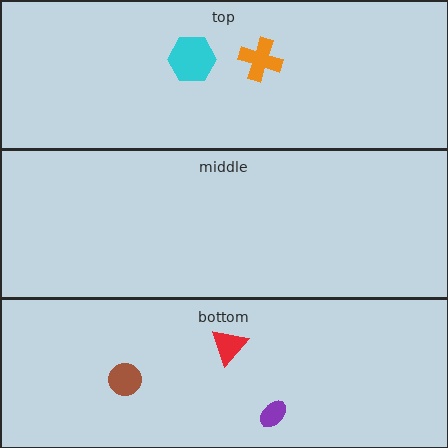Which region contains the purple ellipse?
The bottom region.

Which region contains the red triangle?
The bottom region.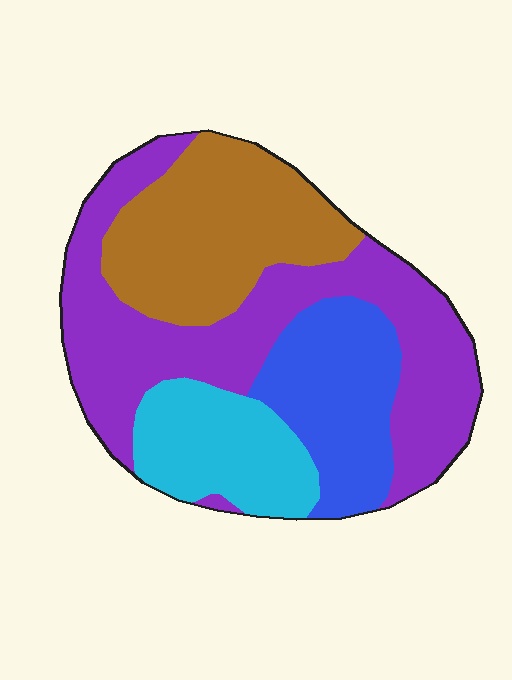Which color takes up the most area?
Purple, at roughly 40%.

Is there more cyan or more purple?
Purple.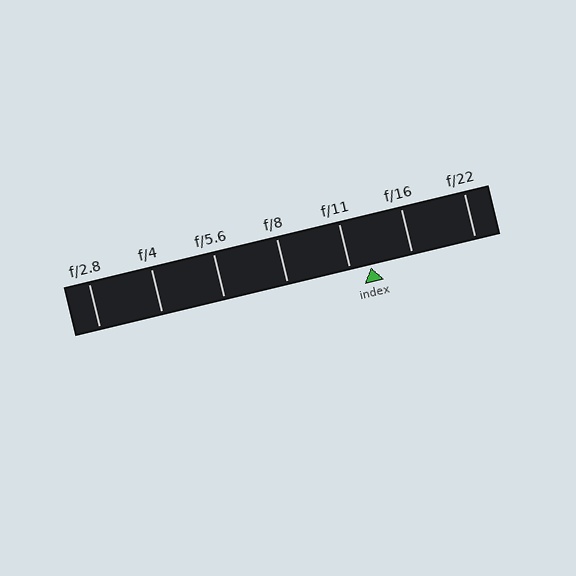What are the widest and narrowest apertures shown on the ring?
The widest aperture shown is f/2.8 and the narrowest is f/22.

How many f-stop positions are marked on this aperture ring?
There are 7 f-stop positions marked.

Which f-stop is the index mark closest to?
The index mark is closest to f/11.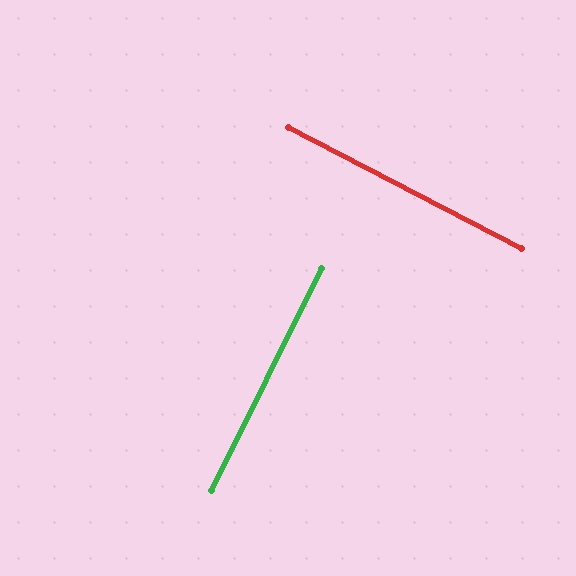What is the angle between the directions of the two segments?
Approximately 89 degrees.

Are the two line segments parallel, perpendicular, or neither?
Perpendicular — they meet at approximately 89°.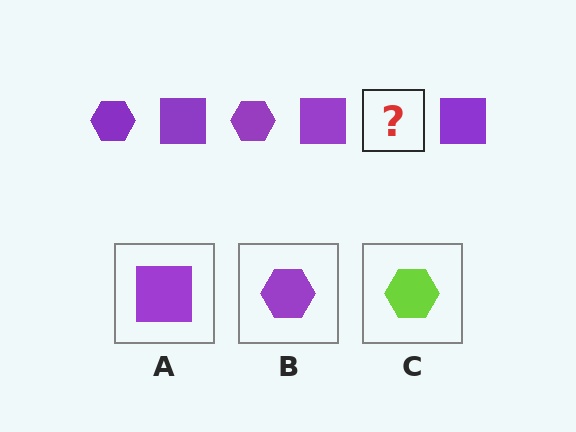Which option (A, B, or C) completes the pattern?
B.